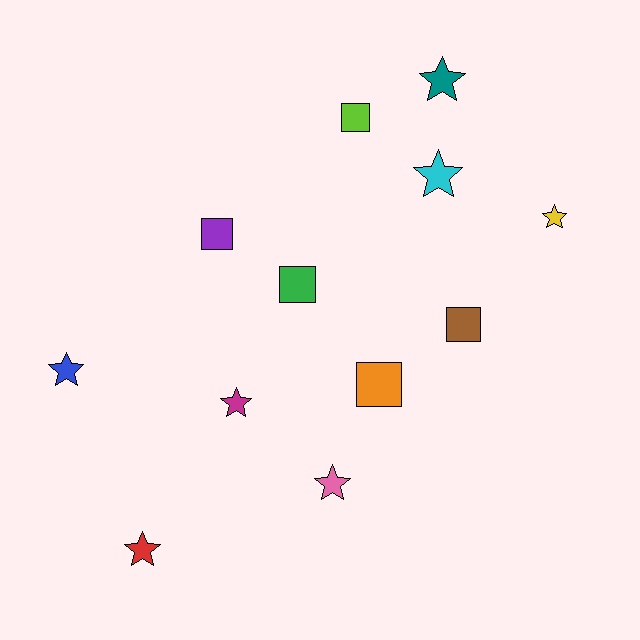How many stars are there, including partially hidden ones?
There are 7 stars.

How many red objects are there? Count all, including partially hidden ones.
There is 1 red object.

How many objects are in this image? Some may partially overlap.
There are 12 objects.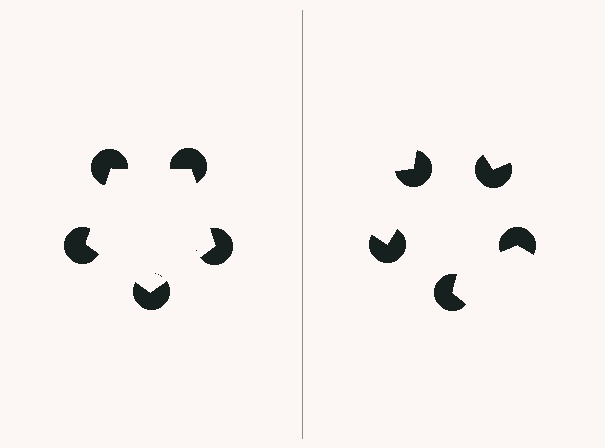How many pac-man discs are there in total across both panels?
10 — 5 on each side.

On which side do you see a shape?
An illusory pentagon appears on the left side. On the right side the wedge cuts are rotated, so no coherent shape forms.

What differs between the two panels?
The pac-man discs are positioned identically on both sides; only the wedge orientations differ. On the left they align to a pentagon; on the right they are misaligned.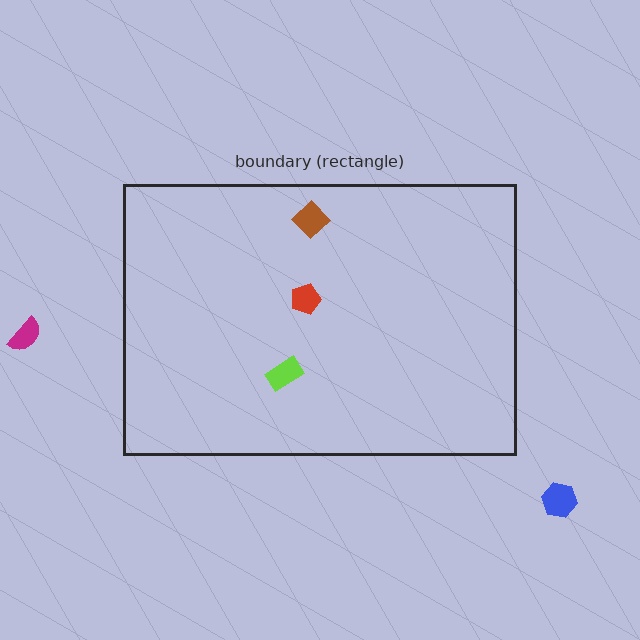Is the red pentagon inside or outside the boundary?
Inside.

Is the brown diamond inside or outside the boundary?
Inside.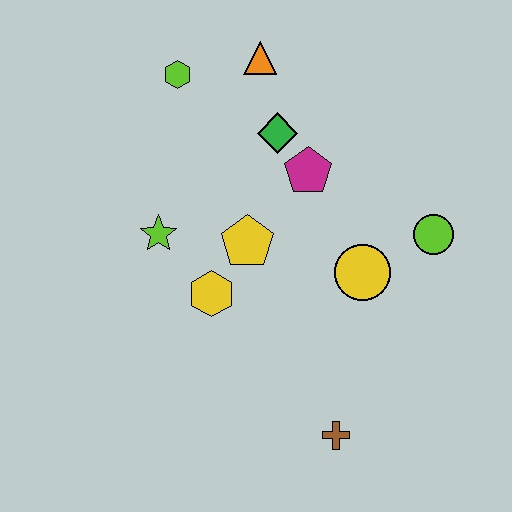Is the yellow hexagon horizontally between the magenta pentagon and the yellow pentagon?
No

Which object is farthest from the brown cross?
The lime hexagon is farthest from the brown cross.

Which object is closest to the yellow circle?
The lime circle is closest to the yellow circle.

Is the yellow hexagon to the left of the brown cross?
Yes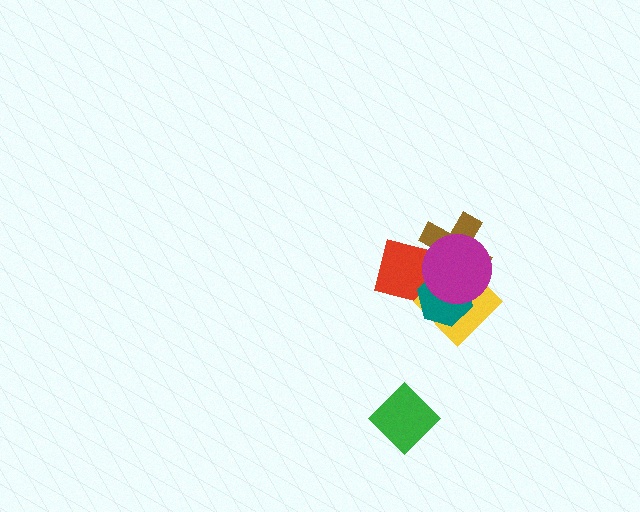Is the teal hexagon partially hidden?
Yes, it is partially covered by another shape.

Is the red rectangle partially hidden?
Yes, it is partially covered by another shape.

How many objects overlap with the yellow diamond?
4 objects overlap with the yellow diamond.